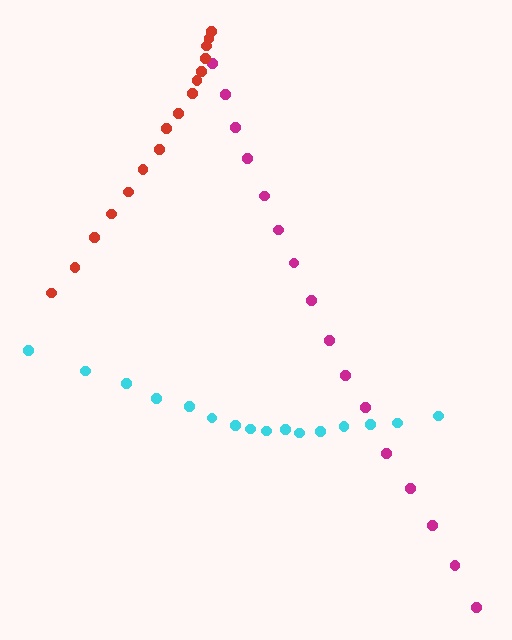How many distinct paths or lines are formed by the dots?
There are 3 distinct paths.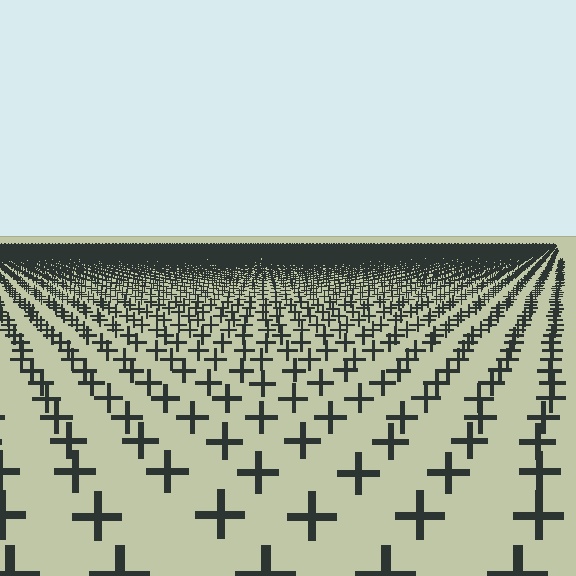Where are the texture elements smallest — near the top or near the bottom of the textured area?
Near the top.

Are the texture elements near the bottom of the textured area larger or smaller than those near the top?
Larger. Near the bottom, elements are closer to the viewer and appear at a bigger on-screen size.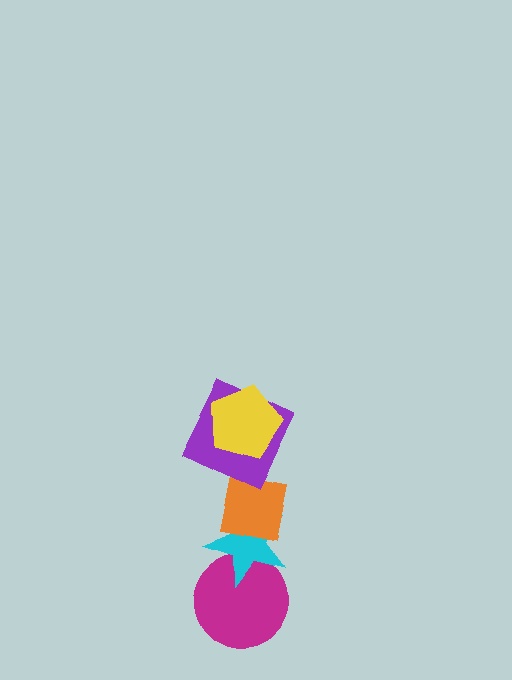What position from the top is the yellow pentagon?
The yellow pentagon is 1st from the top.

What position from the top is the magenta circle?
The magenta circle is 5th from the top.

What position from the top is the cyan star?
The cyan star is 4th from the top.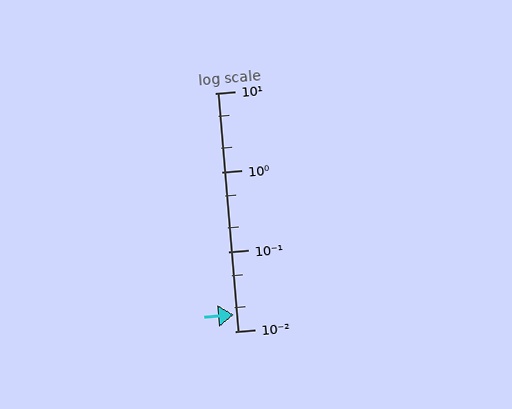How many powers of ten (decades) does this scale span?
The scale spans 3 decades, from 0.01 to 10.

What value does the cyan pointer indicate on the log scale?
The pointer indicates approximately 0.016.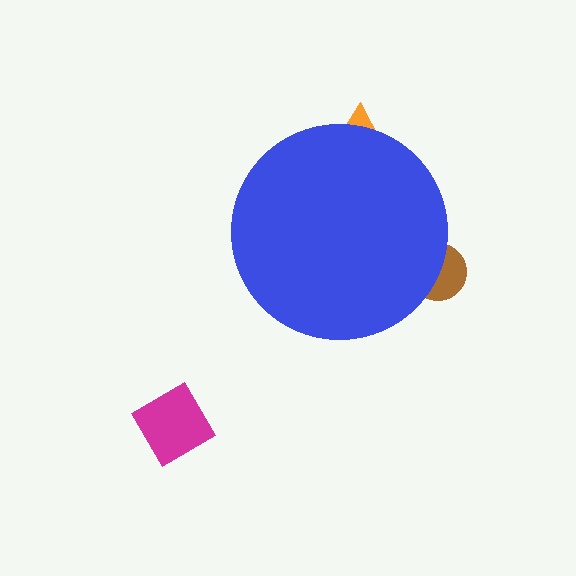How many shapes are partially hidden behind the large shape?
2 shapes are partially hidden.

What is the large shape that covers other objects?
A blue circle.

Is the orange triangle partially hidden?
Yes, the orange triangle is partially hidden behind the blue circle.